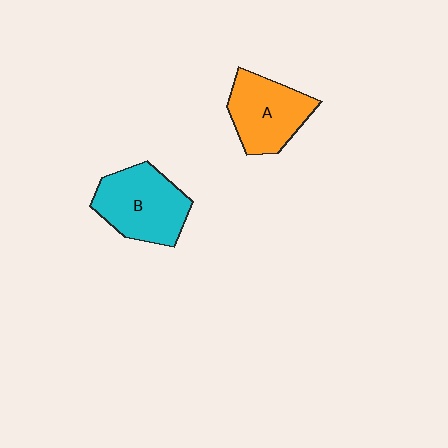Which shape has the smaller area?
Shape A (orange).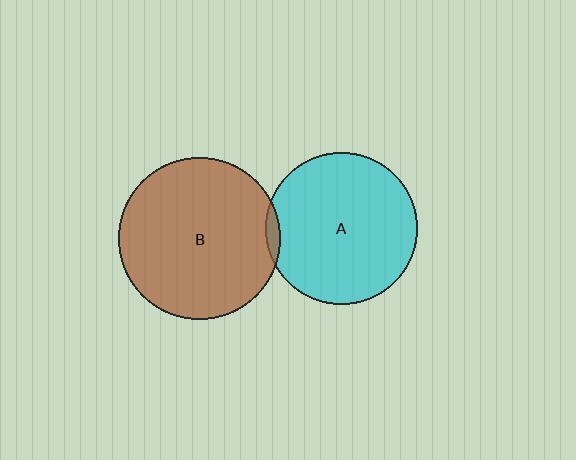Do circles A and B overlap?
Yes.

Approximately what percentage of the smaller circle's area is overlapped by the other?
Approximately 5%.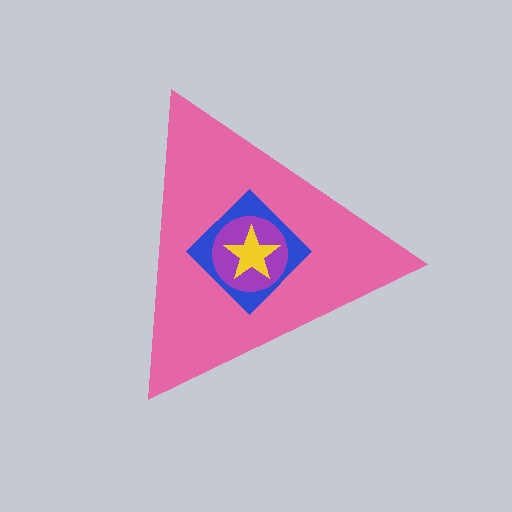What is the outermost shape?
The pink triangle.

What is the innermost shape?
The yellow star.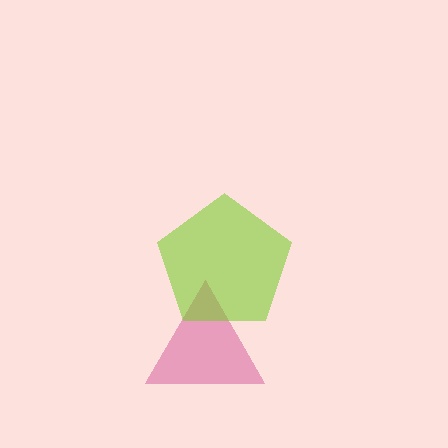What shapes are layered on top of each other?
The layered shapes are: a pink triangle, a lime pentagon.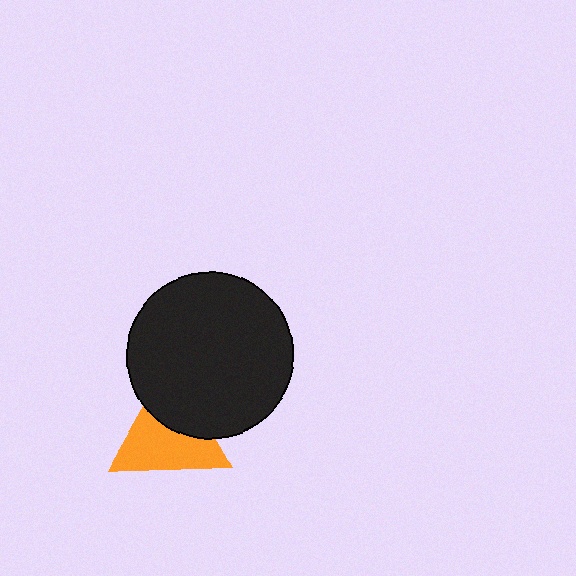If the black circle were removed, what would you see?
You would see the complete orange triangle.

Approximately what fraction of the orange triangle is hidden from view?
Roughly 38% of the orange triangle is hidden behind the black circle.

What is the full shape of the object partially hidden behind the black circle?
The partially hidden object is an orange triangle.